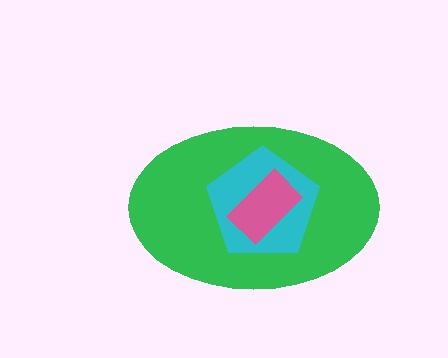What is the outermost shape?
The green ellipse.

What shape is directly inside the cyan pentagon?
The pink rectangle.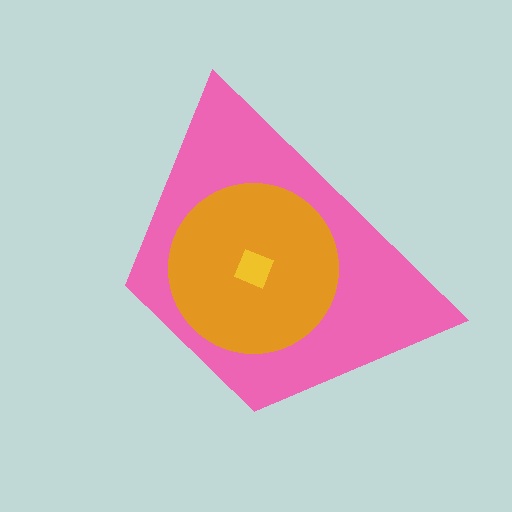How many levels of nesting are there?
3.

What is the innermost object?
The yellow diamond.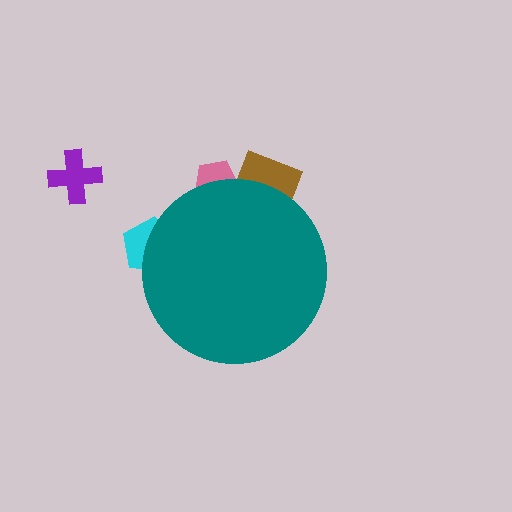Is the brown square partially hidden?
Yes, the brown square is partially hidden behind the teal circle.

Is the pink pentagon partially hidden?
Yes, the pink pentagon is partially hidden behind the teal circle.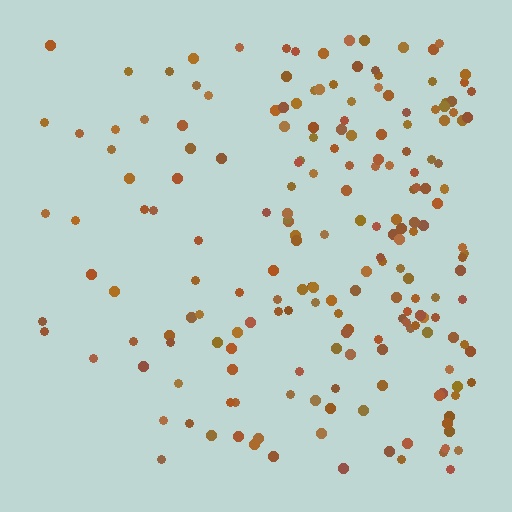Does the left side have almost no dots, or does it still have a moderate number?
Still a moderate number, just noticeably fewer than the right.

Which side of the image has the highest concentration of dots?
The right.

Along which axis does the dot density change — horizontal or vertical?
Horizontal.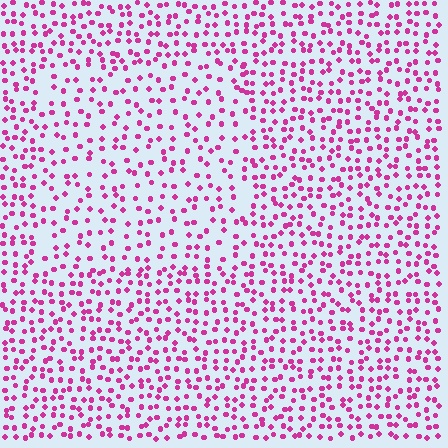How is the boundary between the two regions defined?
The boundary is defined by a change in element density (approximately 1.6x ratio). All elements are the same color, size, and shape.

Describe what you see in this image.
The image contains small magenta elements arranged at two different densities. A rectangle-shaped region is visible where the elements are less densely packed than the surrounding area.